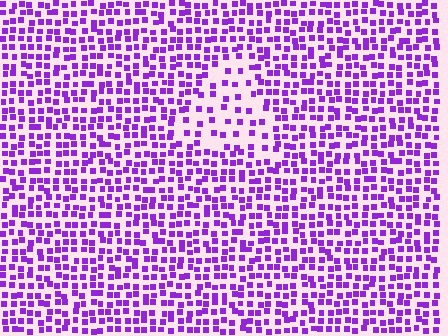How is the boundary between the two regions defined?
The boundary is defined by a change in element density (approximately 2.1x ratio). All elements are the same color, size, and shape.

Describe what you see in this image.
The image contains small purple elements arranged at two different densities. A triangle-shaped region is visible where the elements are less densely packed than the surrounding area.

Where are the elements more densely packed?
The elements are more densely packed outside the triangle boundary.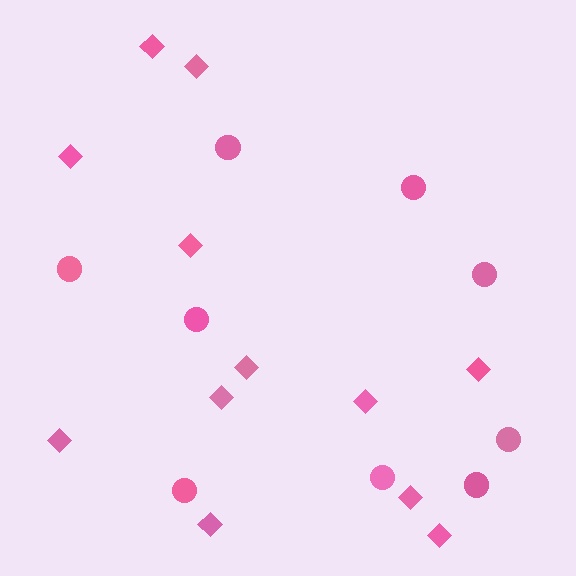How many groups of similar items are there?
There are 2 groups: one group of circles (9) and one group of diamonds (12).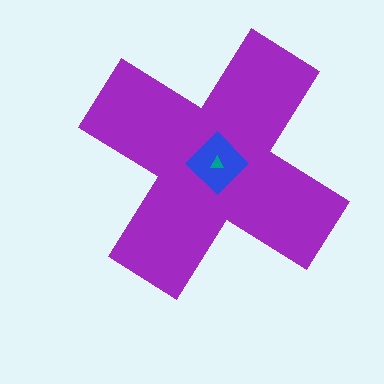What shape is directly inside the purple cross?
The blue diamond.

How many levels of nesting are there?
3.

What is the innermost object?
The teal triangle.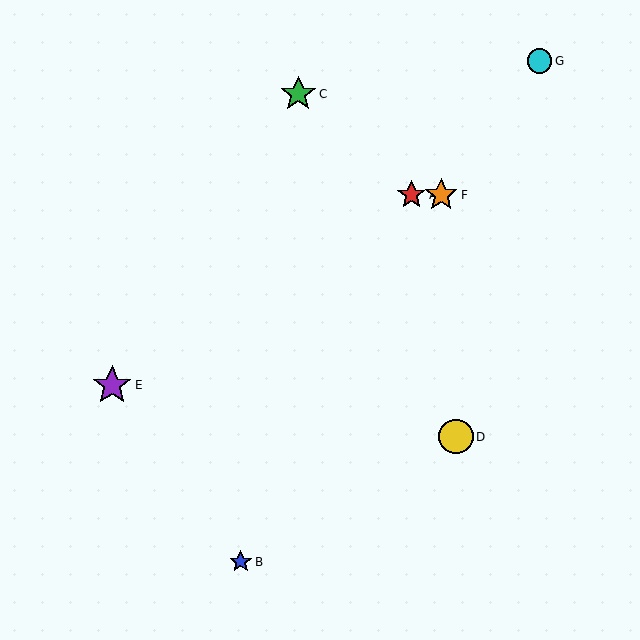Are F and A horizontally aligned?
Yes, both are at y≈195.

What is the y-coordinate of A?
Object A is at y≈195.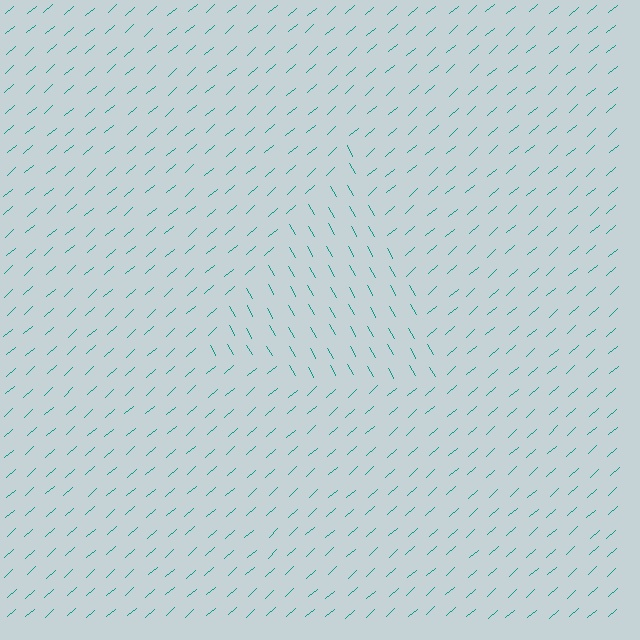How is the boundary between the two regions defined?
The boundary is defined purely by a change in line orientation (approximately 78 degrees difference). All lines are the same color and thickness.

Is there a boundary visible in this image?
Yes, there is a texture boundary formed by a change in line orientation.